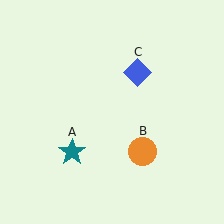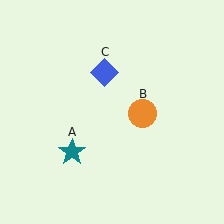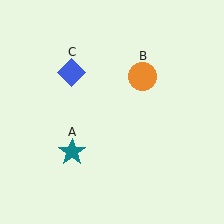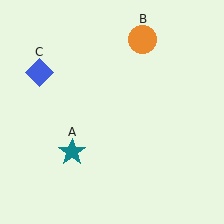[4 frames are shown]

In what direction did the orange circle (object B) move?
The orange circle (object B) moved up.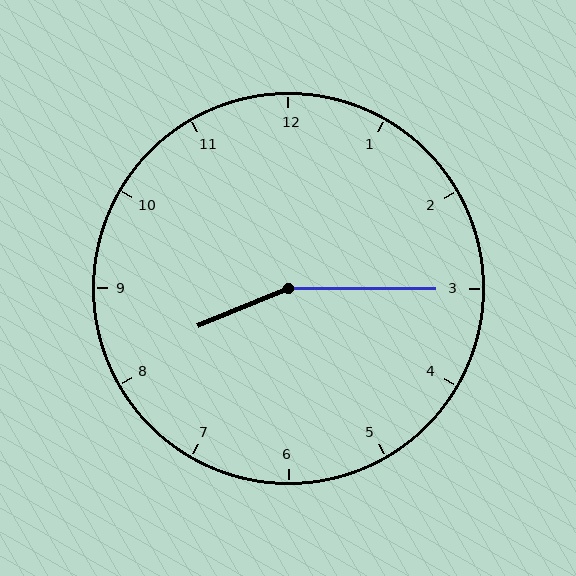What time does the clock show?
8:15.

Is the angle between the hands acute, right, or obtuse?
It is obtuse.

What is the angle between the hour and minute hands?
Approximately 158 degrees.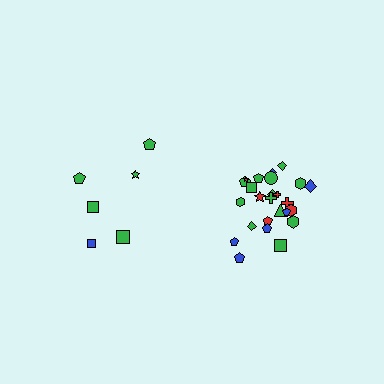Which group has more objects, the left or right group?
The right group.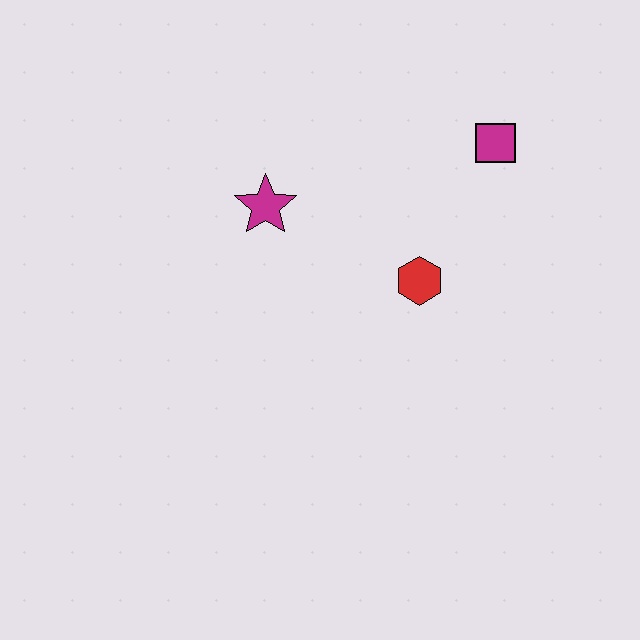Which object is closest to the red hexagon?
The magenta square is closest to the red hexagon.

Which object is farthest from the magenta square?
The magenta star is farthest from the magenta square.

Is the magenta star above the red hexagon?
Yes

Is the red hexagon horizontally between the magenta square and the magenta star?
Yes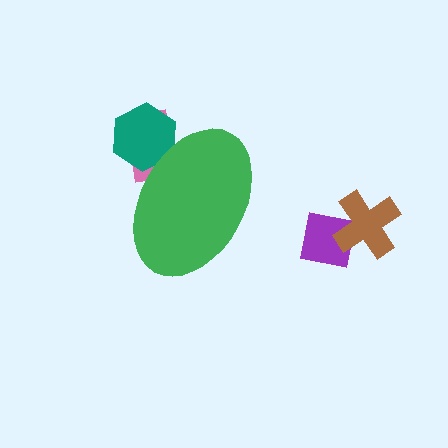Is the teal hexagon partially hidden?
Yes, the teal hexagon is partially hidden behind the green ellipse.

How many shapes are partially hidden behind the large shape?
2 shapes are partially hidden.